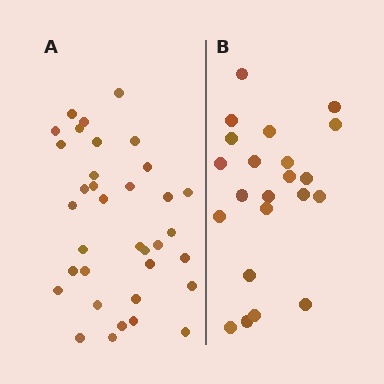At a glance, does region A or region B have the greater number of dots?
Region A (the left region) has more dots.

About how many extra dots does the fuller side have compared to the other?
Region A has approximately 15 more dots than region B.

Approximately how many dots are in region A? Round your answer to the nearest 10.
About 40 dots. (The exact count is 35, which rounds to 40.)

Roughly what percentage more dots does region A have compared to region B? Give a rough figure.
About 60% more.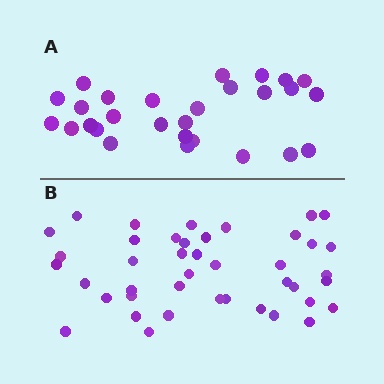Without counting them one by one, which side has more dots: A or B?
Region B (the bottom region) has more dots.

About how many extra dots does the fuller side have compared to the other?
Region B has approximately 15 more dots than region A.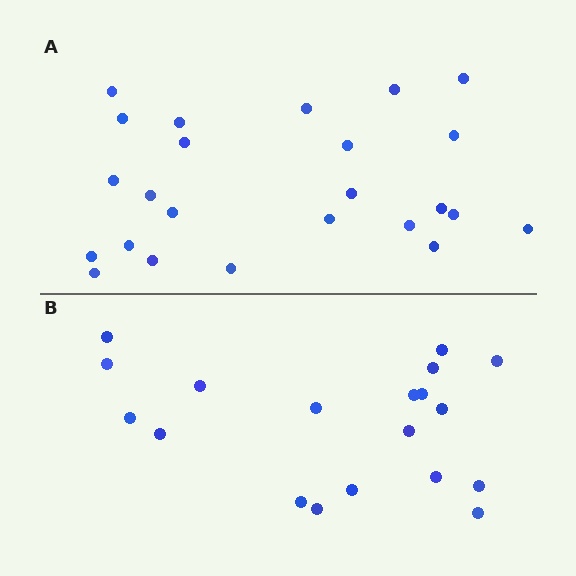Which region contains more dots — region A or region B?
Region A (the top region) has more dots.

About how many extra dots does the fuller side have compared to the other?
Region A has about 5 more dots than region B.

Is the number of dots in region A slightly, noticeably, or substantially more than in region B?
Region A has noticeably more, but not dramatically so. The ratio is roughly 1.3 to 1.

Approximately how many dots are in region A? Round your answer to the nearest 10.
About 20 dots. (The exact count is 24, which rounds to 20.)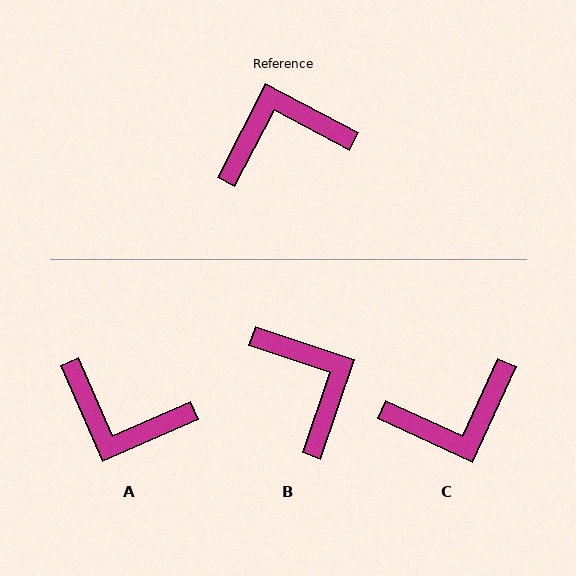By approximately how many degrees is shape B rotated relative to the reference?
Approximately 81 degrees clockwise.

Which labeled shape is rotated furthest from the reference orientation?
C, about 177 degrees away.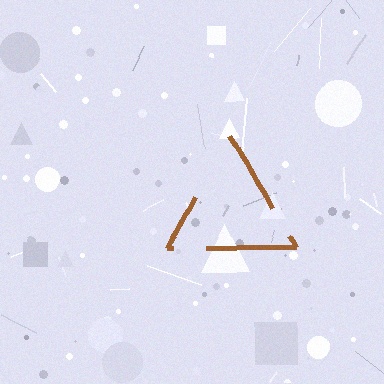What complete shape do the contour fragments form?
The contour fragments form a triangle.